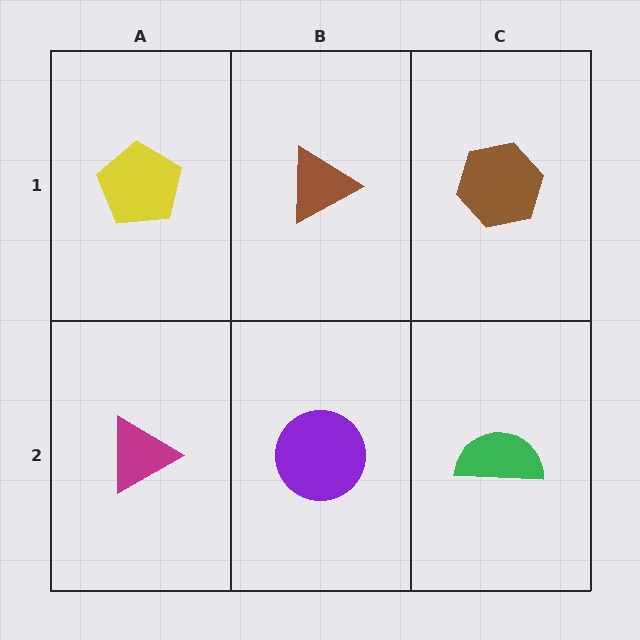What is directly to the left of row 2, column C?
A purple circle.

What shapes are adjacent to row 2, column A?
A yellow pentagon (row 1, column A), a purple circle (row 2, column B).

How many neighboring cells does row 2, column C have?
2.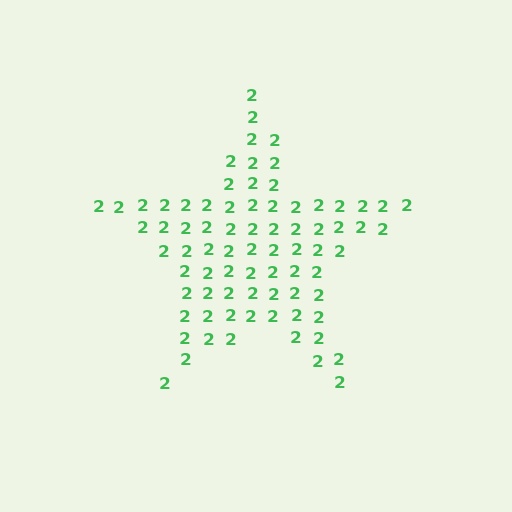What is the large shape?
The large shape is a star.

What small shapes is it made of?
It is made of small digit 2's.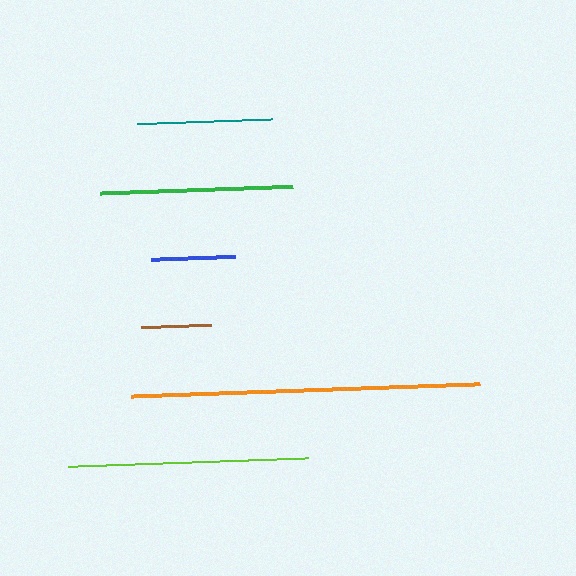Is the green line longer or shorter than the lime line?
The lime line is longer than the green line.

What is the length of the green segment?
The green segment is approximately 193 pixels long.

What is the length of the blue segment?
The blue segment is approximately 84 pixels long.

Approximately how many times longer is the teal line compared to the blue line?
The teal line is approximately 1.6 times the length of the blue line.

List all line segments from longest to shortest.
From longest to shortest: orange, lime, green, teal, blue, brown.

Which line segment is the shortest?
The brown line is the shortest at approximately 70 pixels.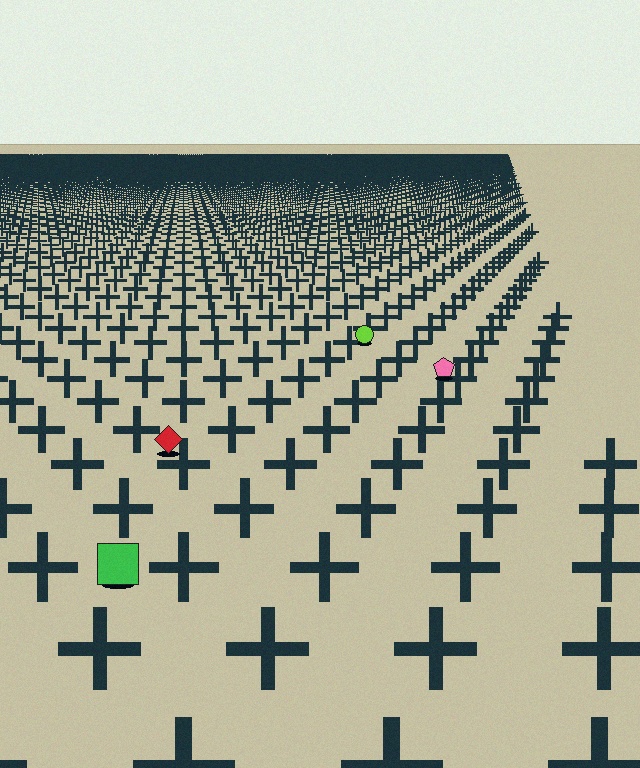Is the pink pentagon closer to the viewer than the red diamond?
No. The red diamond is closer — you can tell from the texture gradient: the ground texture is coarser near it.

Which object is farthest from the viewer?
The lime circle is farthest from the viewer. It appears smaller and the ground texture around it is denser.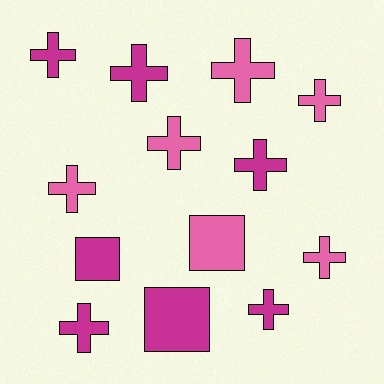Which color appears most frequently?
Magenta, with 7 objects.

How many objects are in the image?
There are 13 objects.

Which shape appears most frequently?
Cross, with 10 objects.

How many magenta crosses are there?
There are 5 magenta crosses.